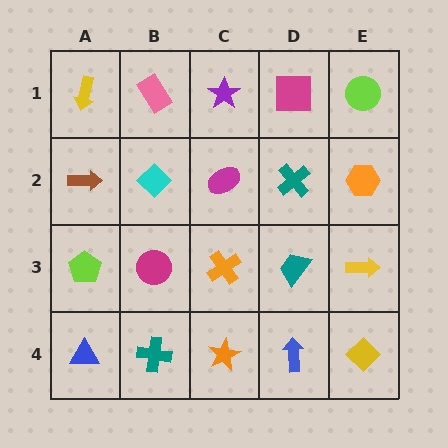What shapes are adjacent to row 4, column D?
A teal trapezoid (row 3, column D), an orange star (row 4, column C), a yellow diamond (row 4, column E).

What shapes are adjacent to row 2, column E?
A lime circle (row 1, column E), a yellow arrow (row 3, column E), a teal cross (row 2, column D).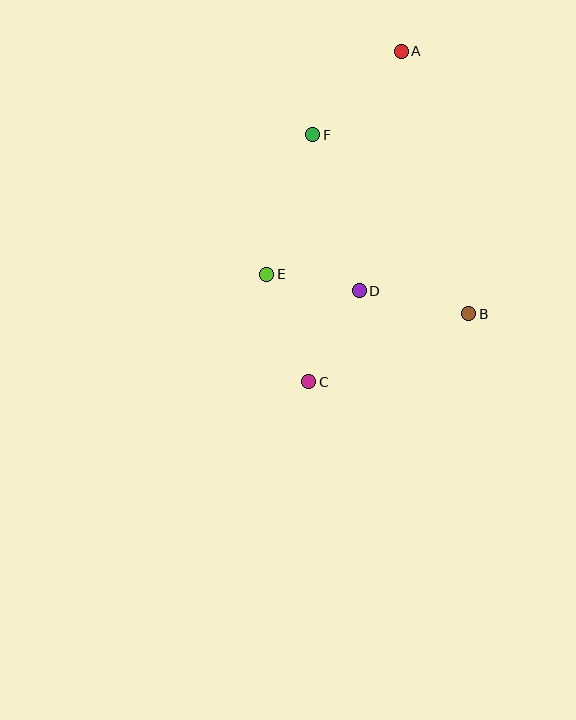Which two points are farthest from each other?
Points A and C are farthest from each other.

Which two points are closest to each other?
Points D and E are closest to each other.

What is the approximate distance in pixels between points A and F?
The distance between A and F is approximately 122 pixels.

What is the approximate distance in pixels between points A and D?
The distance between A and D is approximately 243 pixels.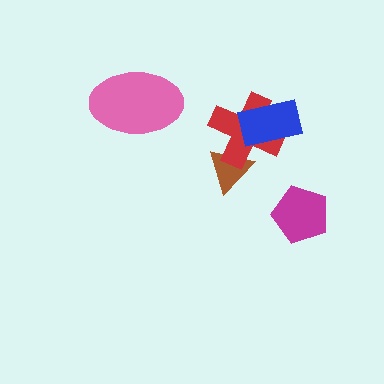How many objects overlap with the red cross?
2 objects overlap with the red cross.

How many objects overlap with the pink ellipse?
0 objects overlap with the pink ellipse.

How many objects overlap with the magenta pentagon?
0 objects overlap with the magenta pentagon.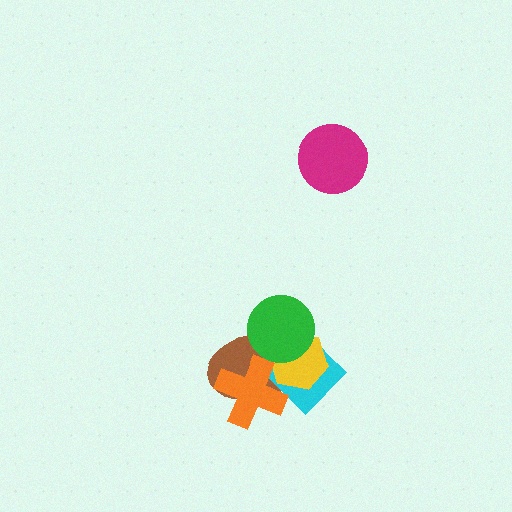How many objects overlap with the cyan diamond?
4 objects overlap with the cyan diamond.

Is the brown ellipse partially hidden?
Yes, it is partially covered by another shape.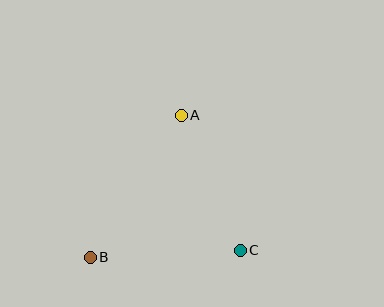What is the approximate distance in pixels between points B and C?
The distance between B and C is approximately 150 pixels.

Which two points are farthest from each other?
Points A and B are farthest from each other.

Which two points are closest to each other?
Points A and C are closest to each other.